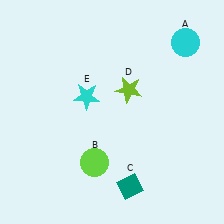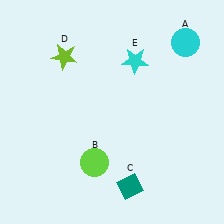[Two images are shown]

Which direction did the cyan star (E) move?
The cyan star (E) moved right.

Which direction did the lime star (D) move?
The lime star (D) moved left.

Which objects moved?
The objects that moved are: the lime star (D), the cyan star (E).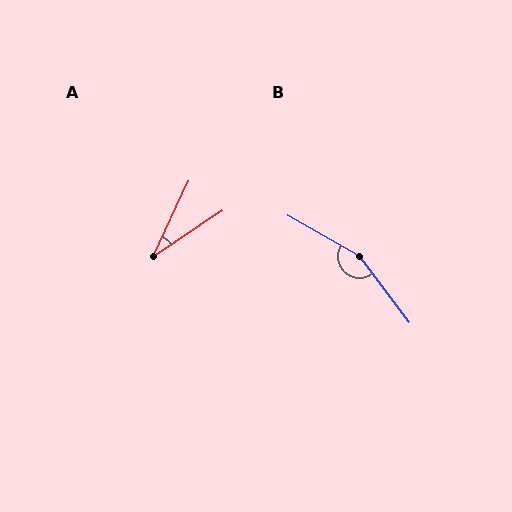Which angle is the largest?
B, at approximately 156 degrees.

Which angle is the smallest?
A, at approximately 31 degrees.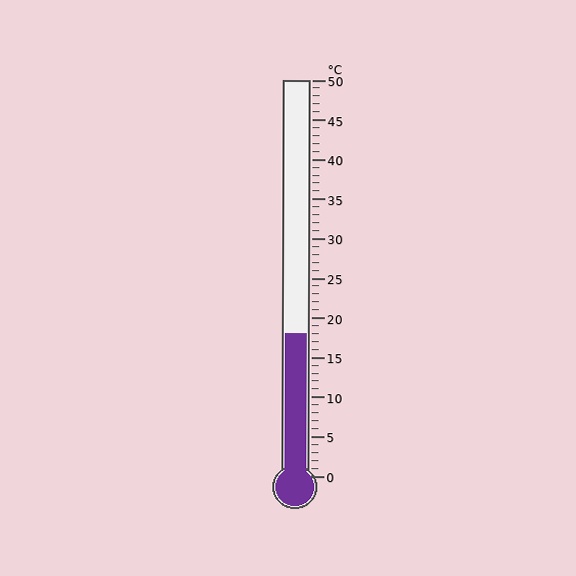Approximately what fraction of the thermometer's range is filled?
The thermometer is filled to approximately 35% of its range.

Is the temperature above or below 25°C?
The temperature is below 25°C.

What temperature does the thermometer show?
The thermometer shows approximately 18°C.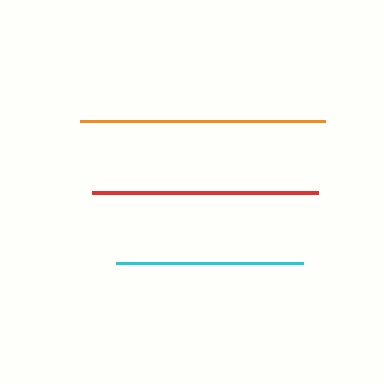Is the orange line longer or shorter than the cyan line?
The orange line is longer than the cyan line.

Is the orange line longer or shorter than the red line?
The orange line is longer than the red line.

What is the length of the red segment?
The red segment is approximately 226 pixels long.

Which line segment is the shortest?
The cyan line is the shortest at approximately 187 pixels.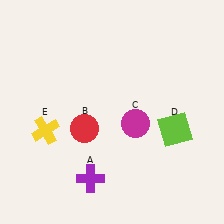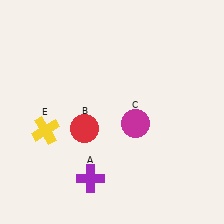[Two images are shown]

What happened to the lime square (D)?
The lime square (D) was removed in Image 2. It was in the bottom-right area of Image 1.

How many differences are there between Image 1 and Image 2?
There is 1 difference between the two images.